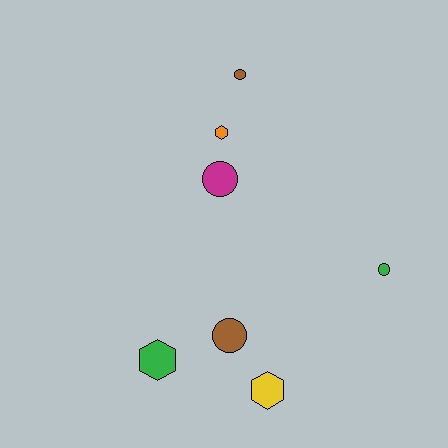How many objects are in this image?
There are 7 objects.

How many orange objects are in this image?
There is 1 orange object.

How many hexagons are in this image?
There are 3 hexagons.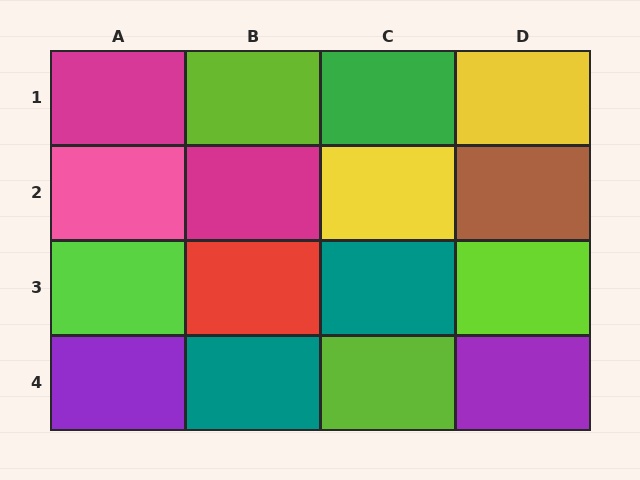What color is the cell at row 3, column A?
Lime.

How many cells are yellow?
2 cells are yellow.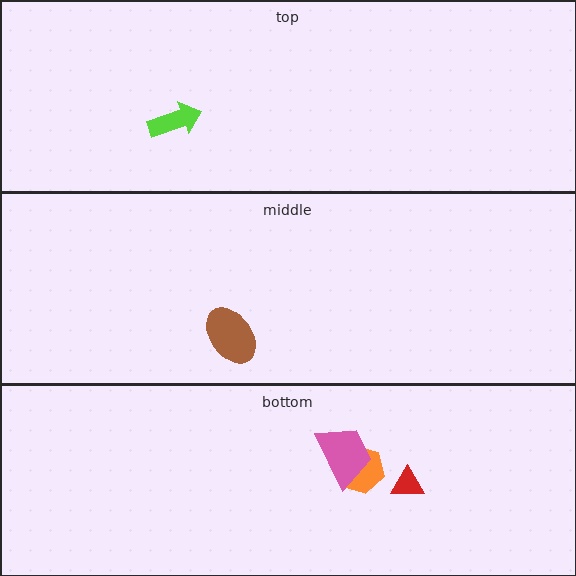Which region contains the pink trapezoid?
The bottom region.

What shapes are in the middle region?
The brown ellipse.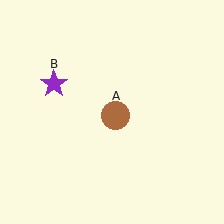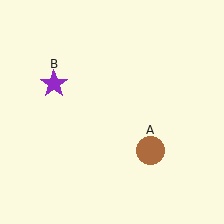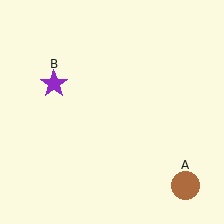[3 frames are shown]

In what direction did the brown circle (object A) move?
The brown circle (object A) moved down and to the right.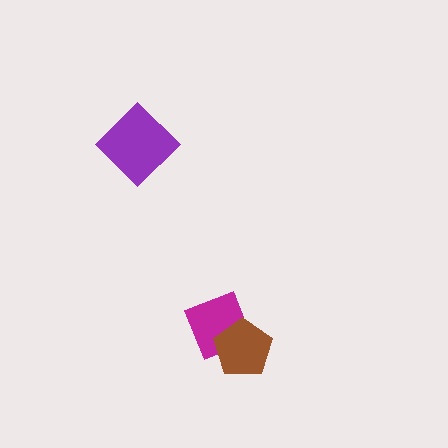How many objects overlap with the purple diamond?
0 objects overlap with the purple diamond.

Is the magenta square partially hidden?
Yes, it is partially covered by another shape.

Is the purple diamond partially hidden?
No, no other shape covers it.